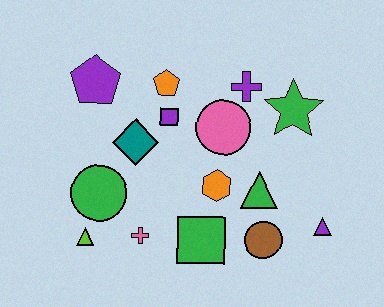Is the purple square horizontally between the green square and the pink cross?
Yes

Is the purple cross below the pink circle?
No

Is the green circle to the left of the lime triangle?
No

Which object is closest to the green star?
The purple cross is closest to the green star.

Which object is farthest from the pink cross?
The green star is farthest from the pink cross.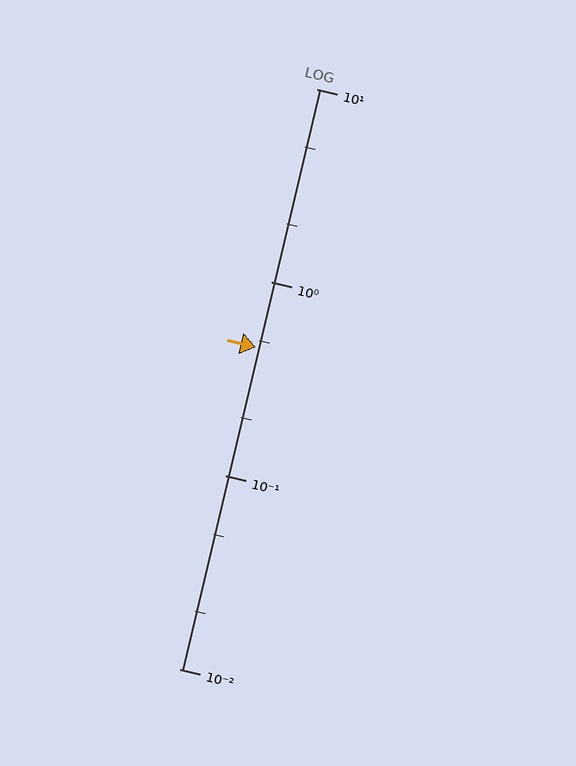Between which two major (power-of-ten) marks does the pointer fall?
The pointer is between 0.1 and 1.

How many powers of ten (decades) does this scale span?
The scale spans 3 decades, from 0.01 to 10.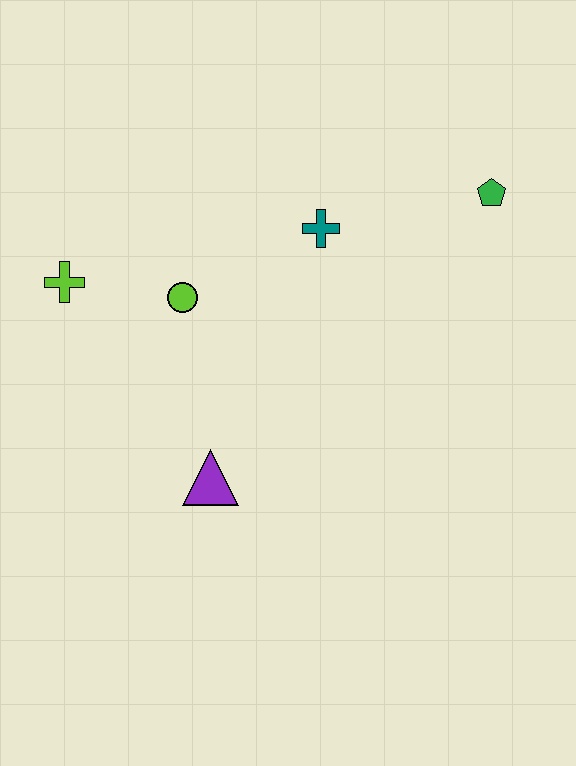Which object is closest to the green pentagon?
The teal cross is closest to the green pentagon.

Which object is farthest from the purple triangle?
The green pentagon is farthest from the purple triangle.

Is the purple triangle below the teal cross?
Yes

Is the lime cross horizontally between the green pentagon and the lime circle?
No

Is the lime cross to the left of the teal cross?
Yes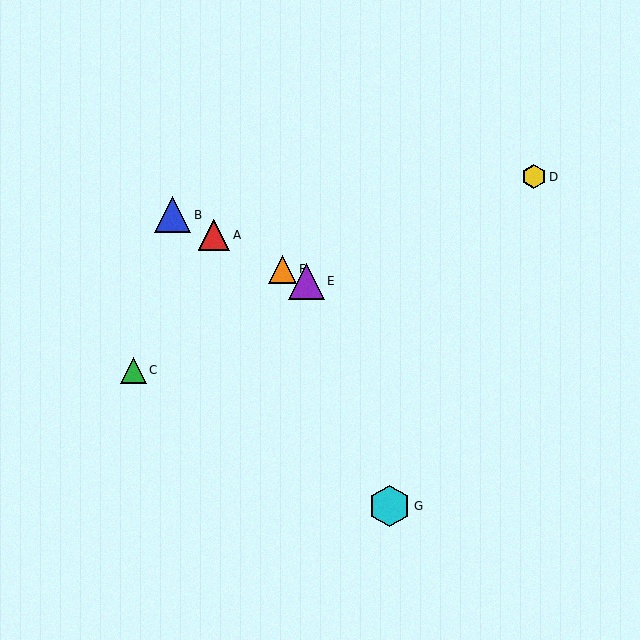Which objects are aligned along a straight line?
Objects A, B, E, F are aligned along a straight line.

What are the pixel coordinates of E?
Object E is at (306, 281).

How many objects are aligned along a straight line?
4 objects (A, B, E, F) are aligned along a straight line.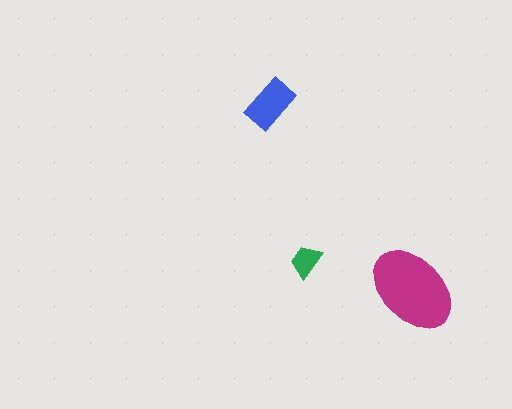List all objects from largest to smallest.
The magenta ellipse, the blue rectangle, the green trapezoid.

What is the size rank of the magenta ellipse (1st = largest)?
1st.